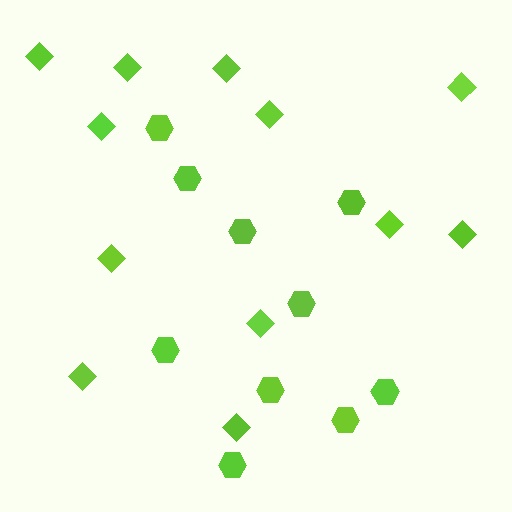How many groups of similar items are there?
There are 2 groups: one group of diamonds (12) and one group of hexagons (10).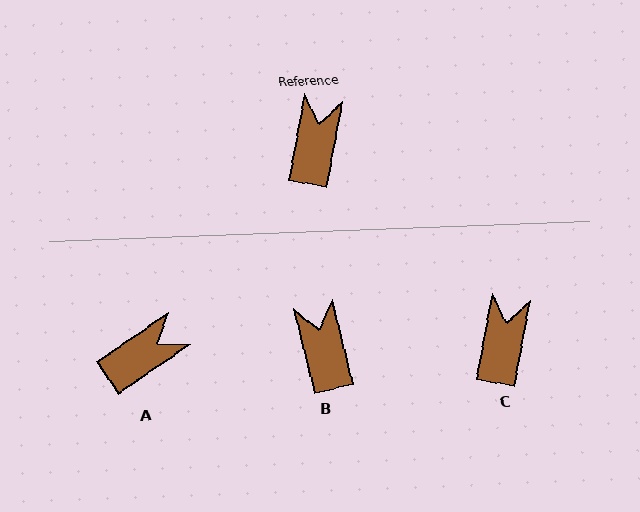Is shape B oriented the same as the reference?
No, it is off by about 24 degrees.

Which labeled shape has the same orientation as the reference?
C.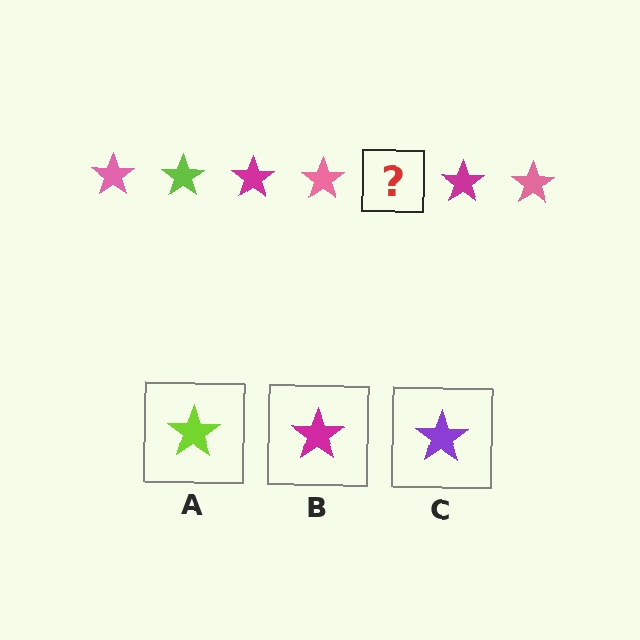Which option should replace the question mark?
Option A.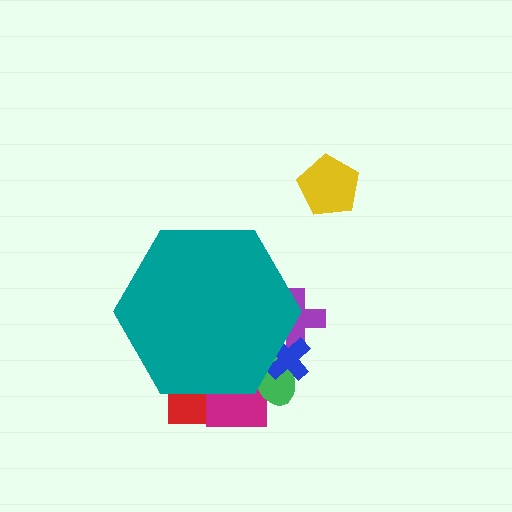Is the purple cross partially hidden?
Yes, the purple cross is partially hidden behind the teal hexagon.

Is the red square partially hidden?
Yes, the red square is partially hidden behind the teal hexagon.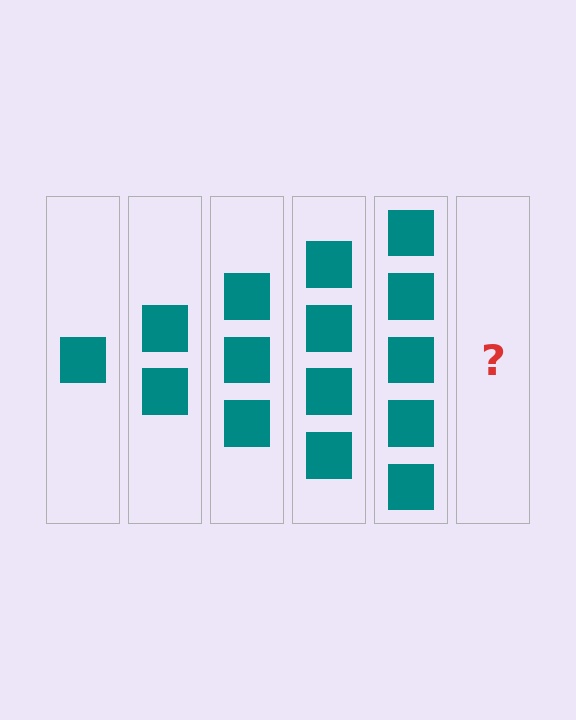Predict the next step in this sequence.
The next step is 6 squares.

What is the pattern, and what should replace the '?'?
The pattern is that each step adds one more square. The '?' should be 6 squares.